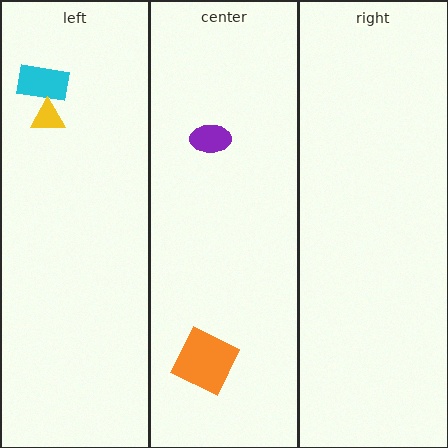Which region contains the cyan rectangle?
The left region.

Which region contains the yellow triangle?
The left region.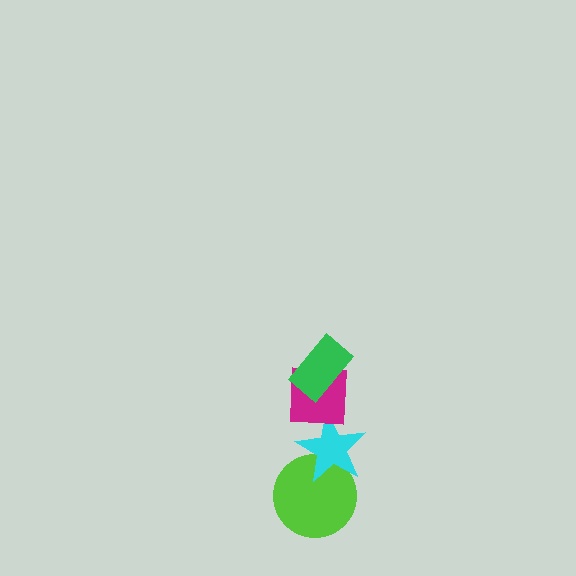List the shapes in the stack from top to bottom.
From top to bottom: the green rectangle, the magenta square, the cyan star, the lime circle.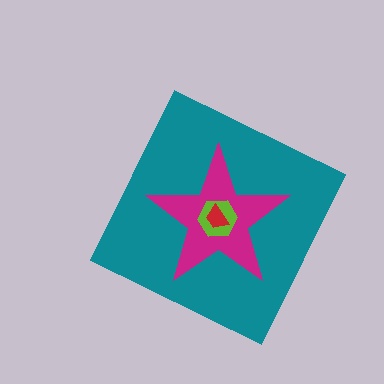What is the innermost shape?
The red trapezoid.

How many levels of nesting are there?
4.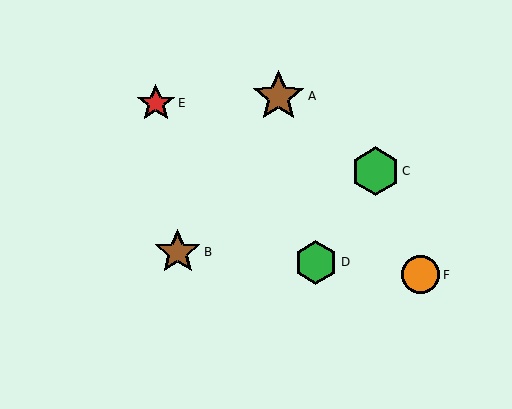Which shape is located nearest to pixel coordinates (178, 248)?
The brown star (labeled B) at (178, 252) is nearest to that location.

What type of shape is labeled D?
Shape D is a green hexagon.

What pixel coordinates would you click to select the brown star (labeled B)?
Click at (178, 252) to select the brown star B.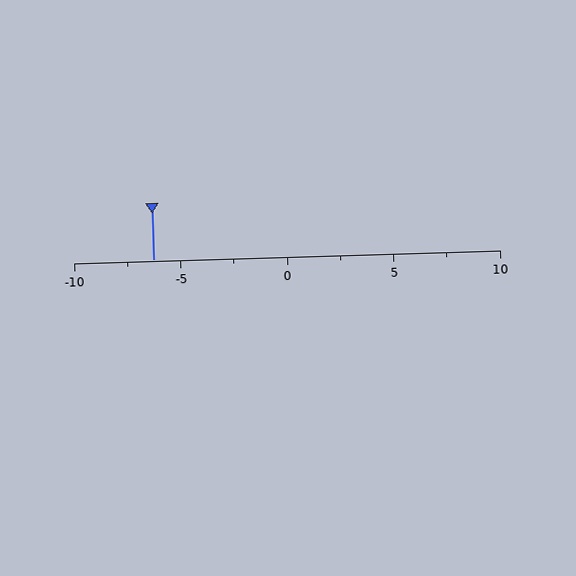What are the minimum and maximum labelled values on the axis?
The axis runs from -10 to 10.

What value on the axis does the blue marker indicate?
The marker indicates approximately -6.2.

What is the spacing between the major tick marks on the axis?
The major ticks are spaced 5 apart.